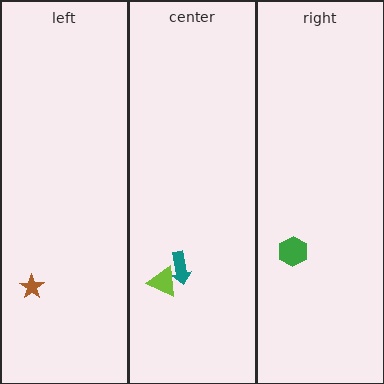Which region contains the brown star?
The left region.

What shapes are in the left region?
The brown star.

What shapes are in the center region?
The teal arrow, the lime triangle.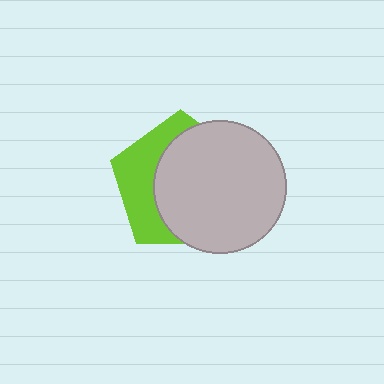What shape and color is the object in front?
The object in front is a light gray circle.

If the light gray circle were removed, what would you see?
You would see the complete lime pentagon.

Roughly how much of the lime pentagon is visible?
A small part of it is visible (roughly 36%).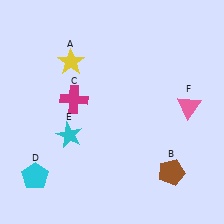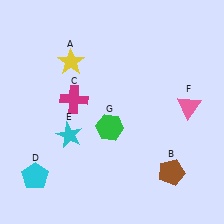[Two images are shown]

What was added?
A green hexagon (G) was added in Image 2.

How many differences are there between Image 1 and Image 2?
There is 1 difference between the two images.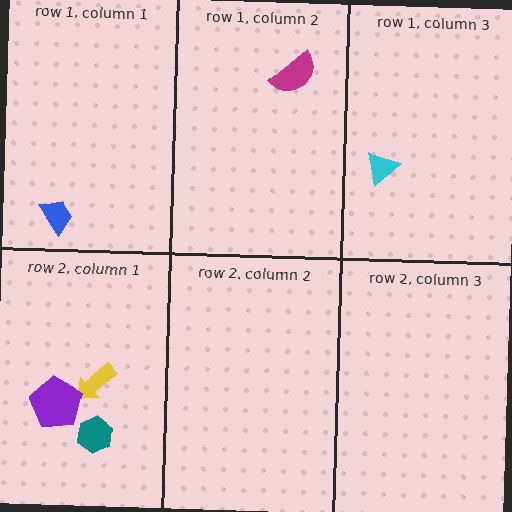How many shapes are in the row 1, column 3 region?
1.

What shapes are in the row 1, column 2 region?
The magenta semicircle.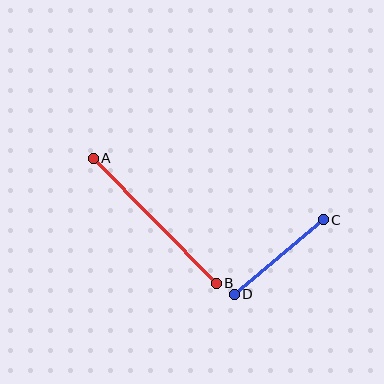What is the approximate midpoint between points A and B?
The midpoint is at approximately (155, 221) pixels.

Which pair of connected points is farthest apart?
Points A and B are farthest apart.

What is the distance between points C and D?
The distance is approximately 116 pixels.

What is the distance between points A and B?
The distance is approximately 175 pixels.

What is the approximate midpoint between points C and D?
The midpoint is at approximately (279, 257) pixels.